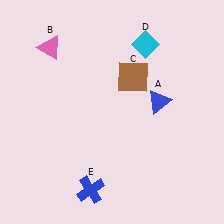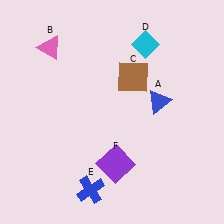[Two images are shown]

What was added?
A purple square (F) was added in Image 2.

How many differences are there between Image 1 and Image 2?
There is 1 difference between the two images.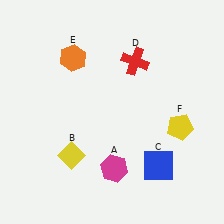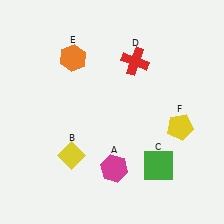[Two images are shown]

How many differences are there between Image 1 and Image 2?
There is 1 difference between the two images.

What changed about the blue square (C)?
In Image 1, C is blue. In Image 2, it changed to green.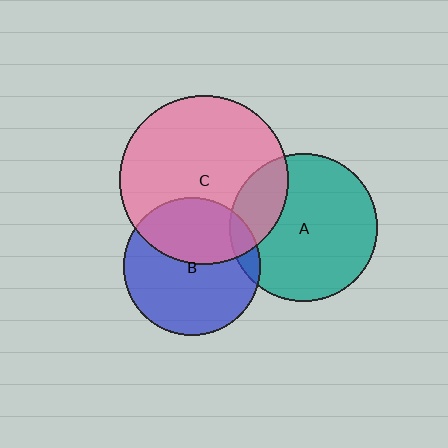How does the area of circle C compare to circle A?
Approximately 1.3 times.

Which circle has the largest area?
Circle C (pink).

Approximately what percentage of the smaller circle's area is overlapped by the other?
Approximately 10%.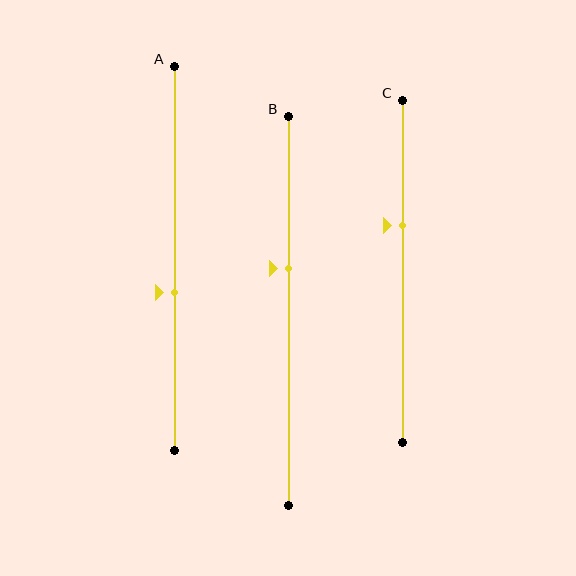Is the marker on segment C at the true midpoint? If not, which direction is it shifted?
No, the marker on segment C is shifted upward by about 13% of the segment length.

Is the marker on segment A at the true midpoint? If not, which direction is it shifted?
No, the marker on segment A is shifted downward by about 9% of the segment length.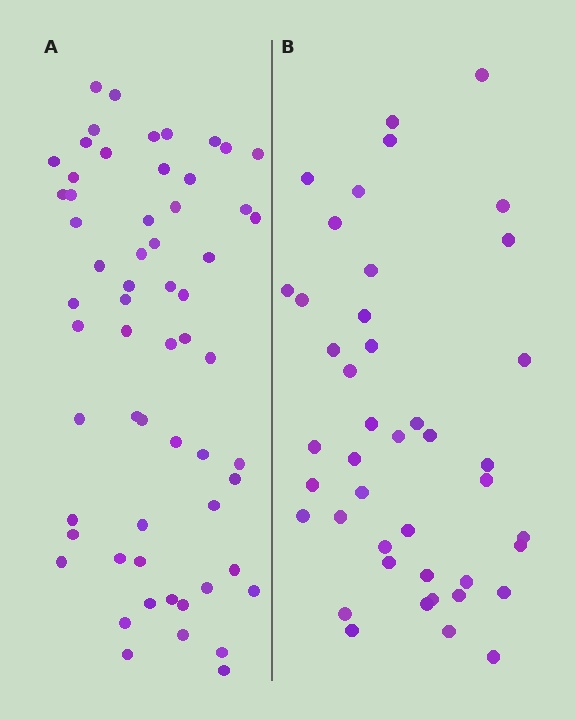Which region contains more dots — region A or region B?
Region A (the left region) has more dots.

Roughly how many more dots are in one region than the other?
Region A has approximately 15 more dots than region B.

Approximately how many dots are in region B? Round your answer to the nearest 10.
About 40 dots. (The exact count is 43, which rounds to 40.)